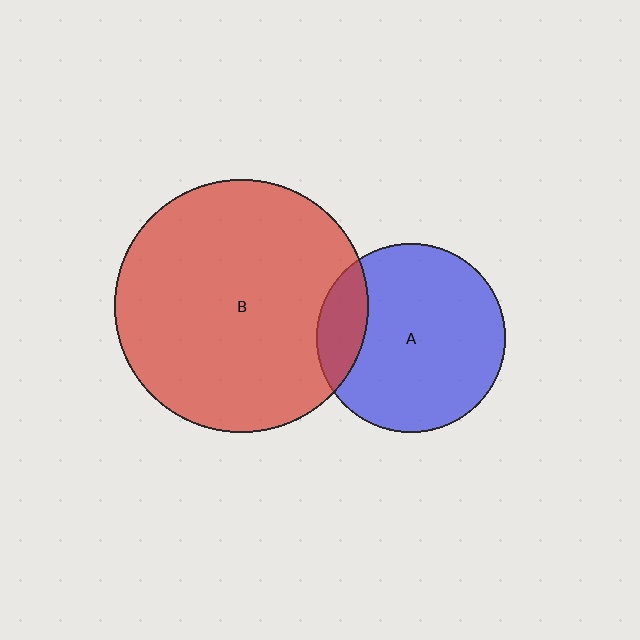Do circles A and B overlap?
Yes.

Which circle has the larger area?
Circle B (red).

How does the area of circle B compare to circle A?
Approximately 1.8 times.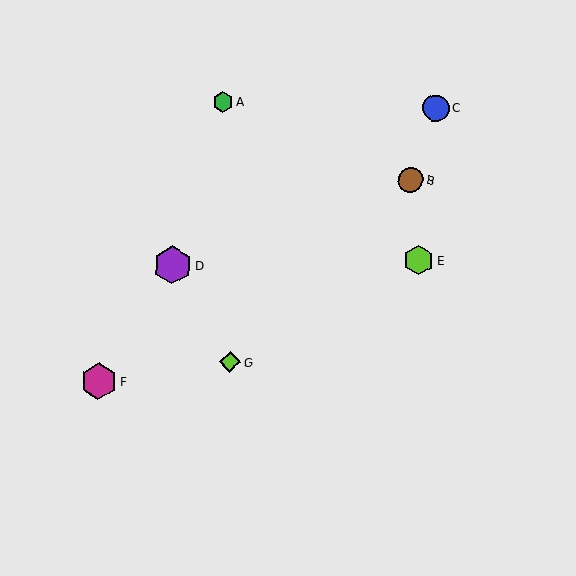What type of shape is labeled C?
Shape C is a blue circle.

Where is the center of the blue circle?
The center of the blue circle is at (436, 108).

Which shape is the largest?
The purple hexagon (labeled D) is the largest.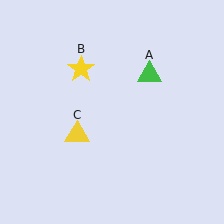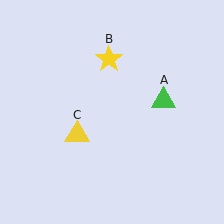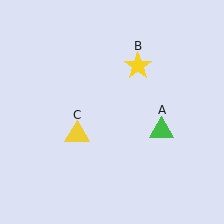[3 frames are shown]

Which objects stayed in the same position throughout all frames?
Yellow triangle (object C) remained stationary.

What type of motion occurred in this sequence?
The green triangle (object A), yellow star (object B) rotated clockwise around the center of the scene.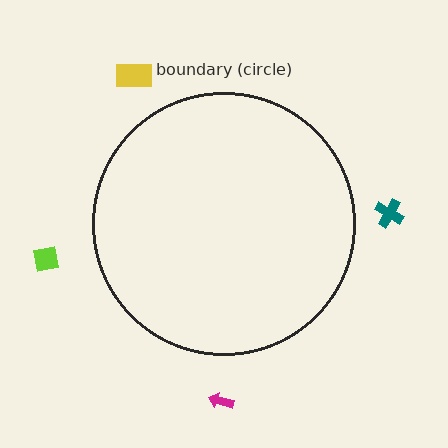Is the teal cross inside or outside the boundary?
Outside.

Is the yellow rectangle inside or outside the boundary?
Outside.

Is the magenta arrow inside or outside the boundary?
Outside.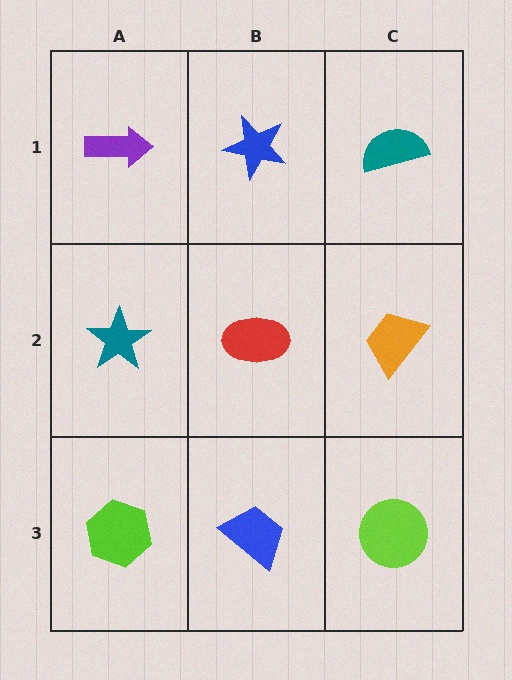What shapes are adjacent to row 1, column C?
An orange trapezoid (row 2, column C), a blue star (row 1, column B).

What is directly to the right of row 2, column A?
A red ellipse.